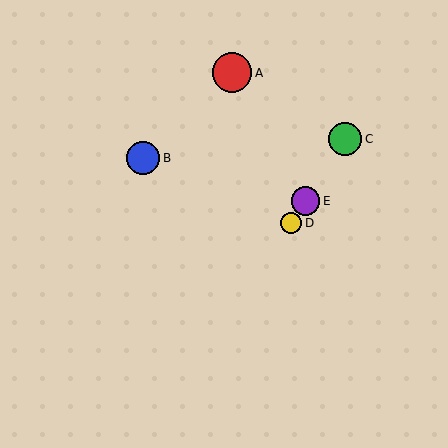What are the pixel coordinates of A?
Object A is at (232, 73).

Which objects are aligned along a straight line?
Objects C, D, E are aligned along a straight line.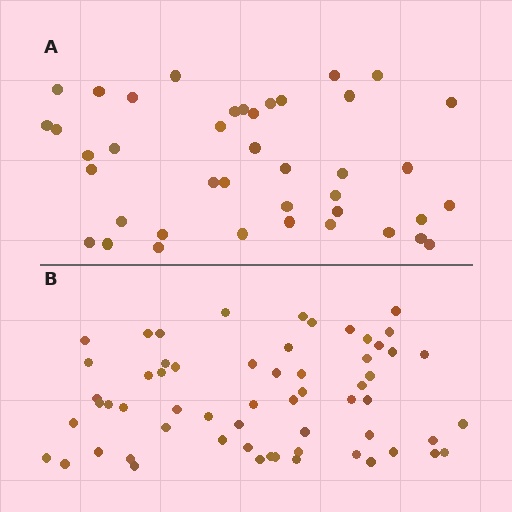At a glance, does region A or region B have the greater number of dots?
Region B (the bottom region) has more dots.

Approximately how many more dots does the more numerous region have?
Region B has approximately 20 more dots than region A.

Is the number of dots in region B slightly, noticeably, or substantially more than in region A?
Region B has substantially more. The ratio is roughly 1.5 to 1.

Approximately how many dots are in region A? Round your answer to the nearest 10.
About 40 dots. (The exact count is 41, which rounds to 40.)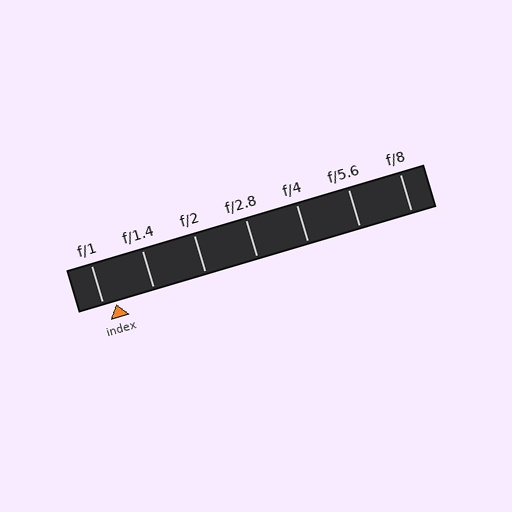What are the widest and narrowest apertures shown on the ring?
The widest aperture shown is f/1 and the narrowest is f/8.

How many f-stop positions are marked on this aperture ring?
There are 7 f-stop positions marked.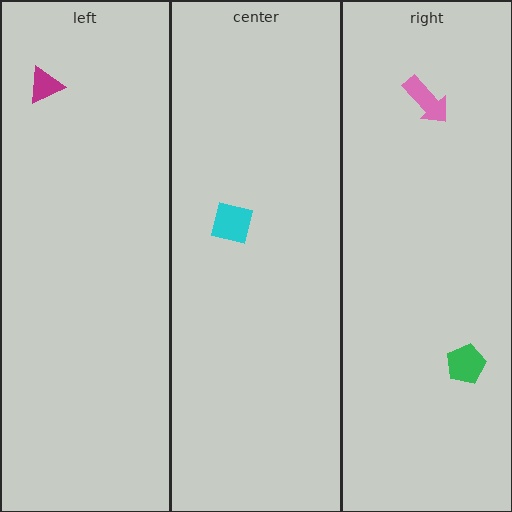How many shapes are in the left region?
1.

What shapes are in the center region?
The cyan square.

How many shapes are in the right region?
2.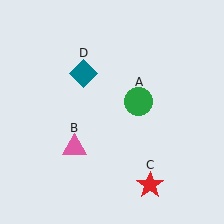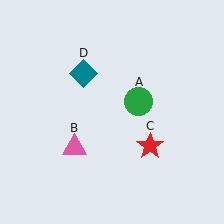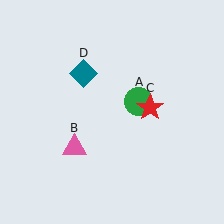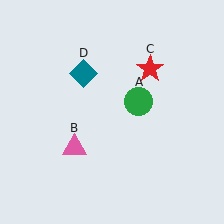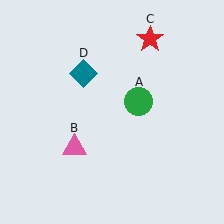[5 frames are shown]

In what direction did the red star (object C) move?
The red star (object C) moved up.